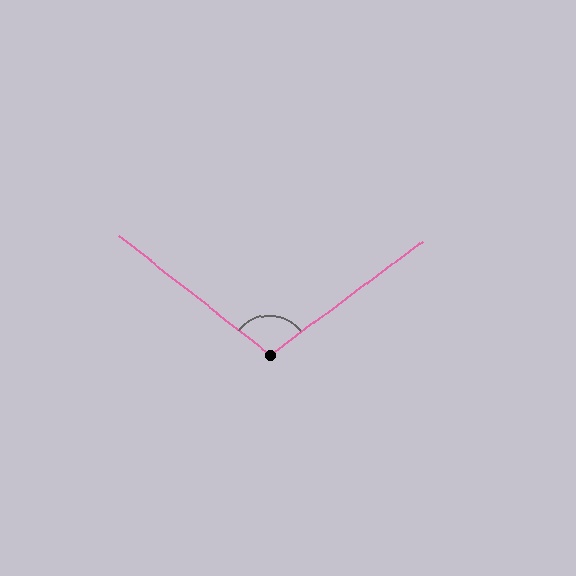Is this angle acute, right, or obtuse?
It is obtuse.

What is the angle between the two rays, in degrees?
Approximately 105 degrees.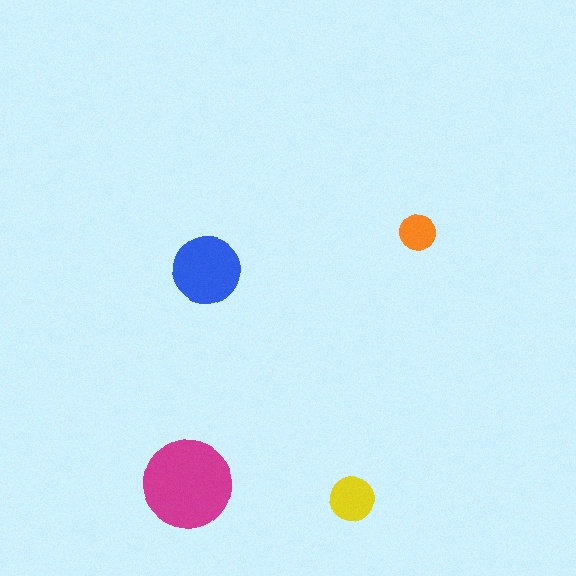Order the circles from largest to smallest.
the magenta one, the blue one, the yellow one, the orange one.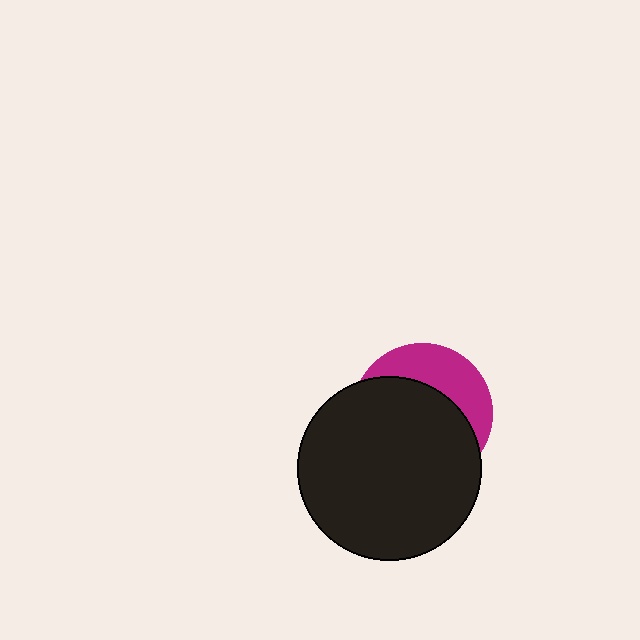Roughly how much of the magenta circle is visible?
A small part of it is visible (roughly 33%).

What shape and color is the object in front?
The object in front is a black circle.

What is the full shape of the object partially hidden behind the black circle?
The partially hidden object is a magenta circle.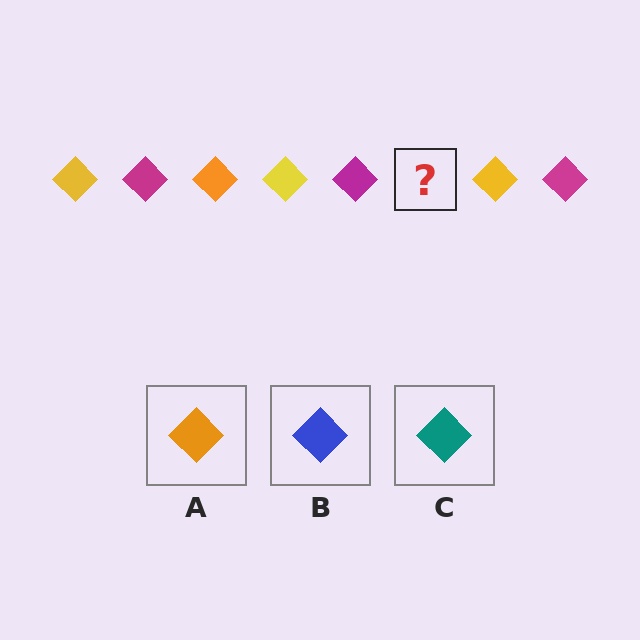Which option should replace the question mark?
Option A.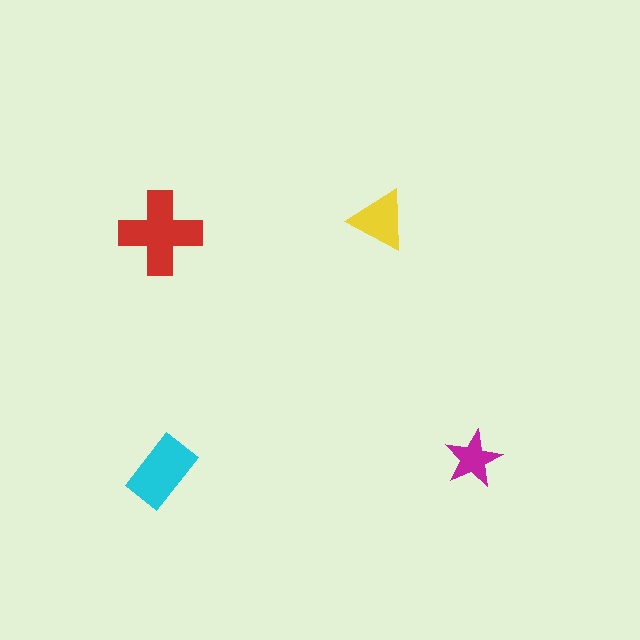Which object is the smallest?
The magenta star.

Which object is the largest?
The red cross.